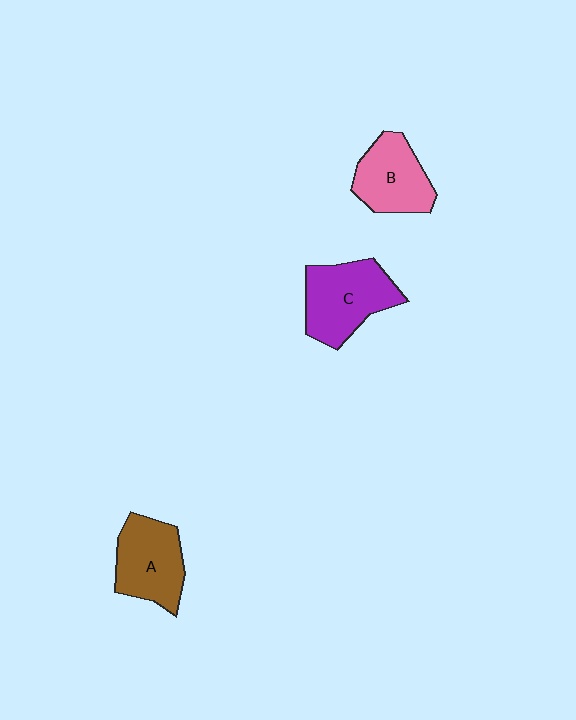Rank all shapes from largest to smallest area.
From largest to smallest: C (purple), A (brown), B (pink).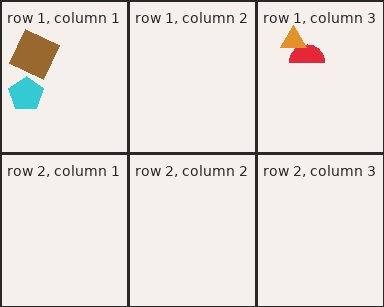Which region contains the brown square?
The row 1, column 1 region.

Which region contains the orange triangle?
The row 1, column 3 region.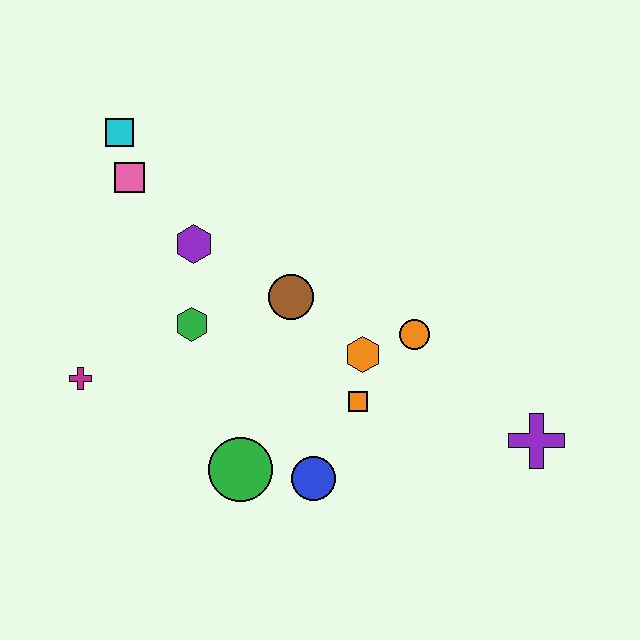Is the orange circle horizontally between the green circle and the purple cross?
Yes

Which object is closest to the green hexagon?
The purple hexagon is closest to the green hexagon.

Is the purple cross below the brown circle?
Yes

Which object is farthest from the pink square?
The purple cross is farthest from the pink square.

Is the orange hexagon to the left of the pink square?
No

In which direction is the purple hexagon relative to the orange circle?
The purple hexagon is to the left of the orange circle.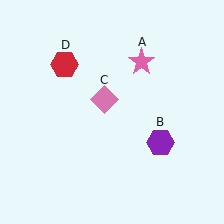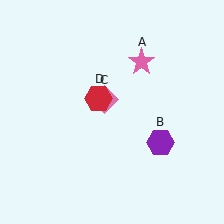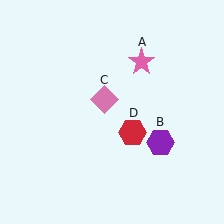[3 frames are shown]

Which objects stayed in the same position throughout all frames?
Pink star (object A) and purple hexagon (object B) and pink diamond (object C) remained stationary.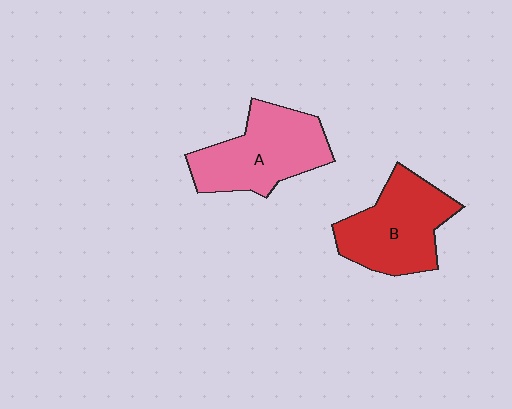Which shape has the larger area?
Shape A (pink).